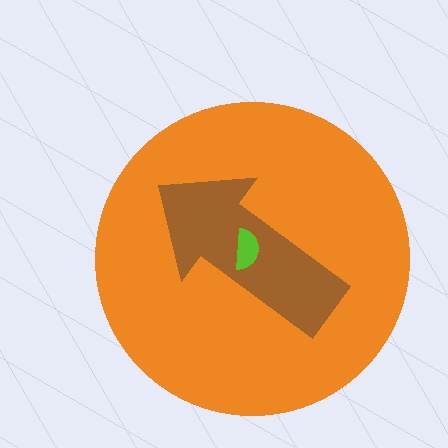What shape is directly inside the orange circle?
The brown arrow.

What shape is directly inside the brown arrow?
The lime semicircle.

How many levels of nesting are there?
3.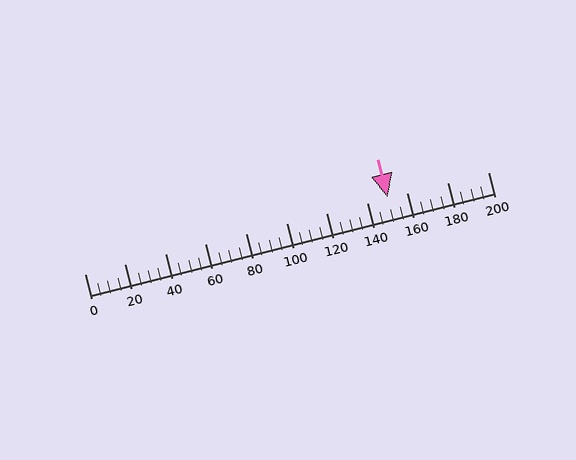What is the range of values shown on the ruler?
The ruler shows values from 0 to 200.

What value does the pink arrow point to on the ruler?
The pink arrow points to approximately 150.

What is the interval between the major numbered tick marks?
The major tick marks are spaced 20 units apart.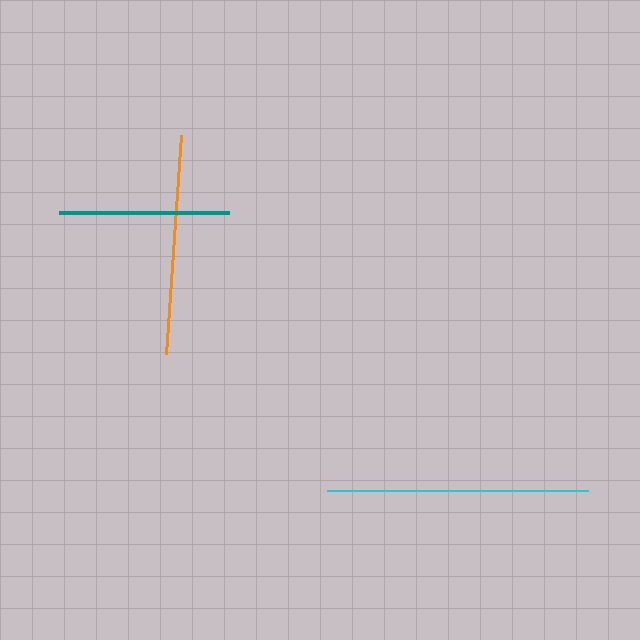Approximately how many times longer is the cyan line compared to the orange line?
The cyan line is approximately 1.2 times the length of the orange line.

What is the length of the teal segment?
The teal segment is approximately 170 pixels long.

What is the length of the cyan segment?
The cyan segment is approximately 261 pixels long.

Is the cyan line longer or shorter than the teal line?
The cyan line is longer than the teal line.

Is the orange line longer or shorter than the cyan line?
The cyan line is longer than the orange line.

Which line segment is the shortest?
The teal line is the shortest at approximately 170 pixels.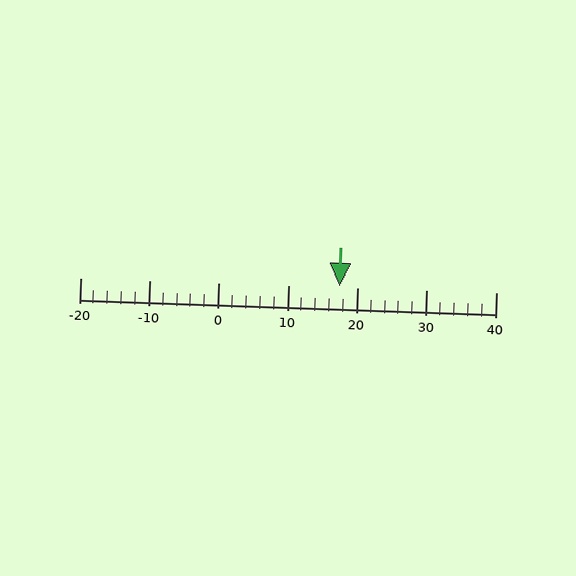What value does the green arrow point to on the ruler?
The green arrow points to approximately 17.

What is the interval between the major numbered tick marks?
The major tick marks are spaced 10 units apart.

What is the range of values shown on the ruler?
The ruler shows values from -20 to 40.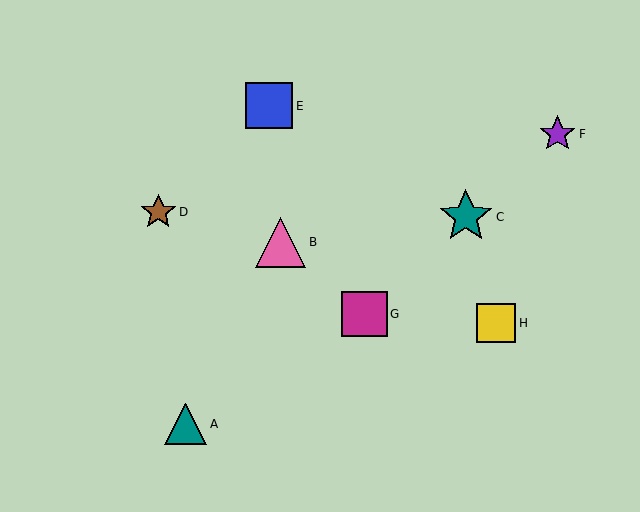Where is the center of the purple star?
The center of the purple star is at (558, 134).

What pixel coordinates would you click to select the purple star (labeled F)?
Click at (558, 134) to select the purple star F.